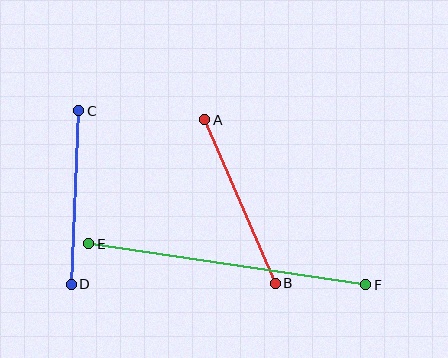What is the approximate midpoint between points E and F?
The midpoint is at approximately (227, 264) pixels.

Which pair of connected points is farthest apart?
Points E and F are farthest apart.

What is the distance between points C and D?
The distance is approximately 174 pixels.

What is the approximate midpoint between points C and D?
The midpoint is at approximately (75, 198) pixels.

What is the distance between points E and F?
The distance is approximately 280 pixels.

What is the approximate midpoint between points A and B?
The midpoint is at approximately (240, 201) pixels.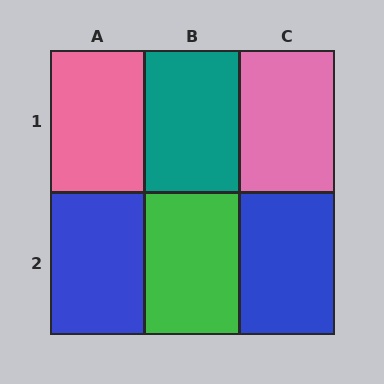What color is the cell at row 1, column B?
Teal.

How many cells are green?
1 cell is green.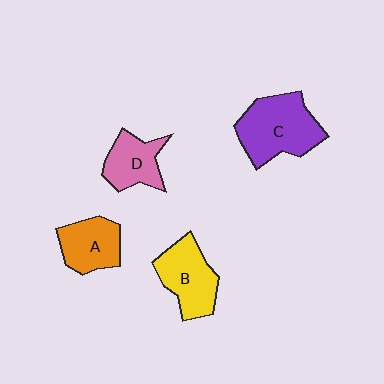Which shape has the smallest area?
Shape D (pink).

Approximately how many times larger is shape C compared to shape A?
Approximately 1.6 times.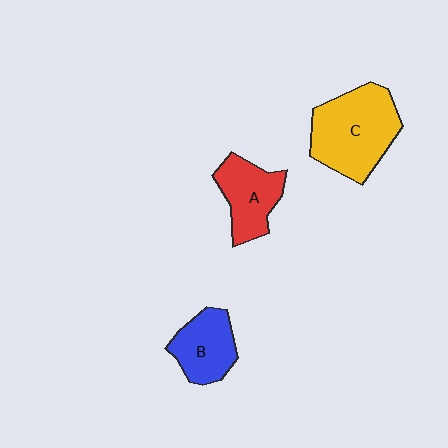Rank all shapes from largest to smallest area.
From largest to smallest: C (yellow), A (red), B (blue).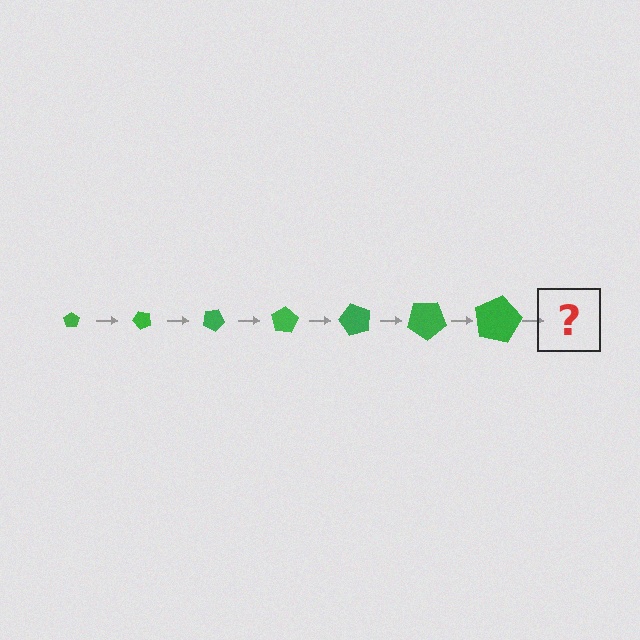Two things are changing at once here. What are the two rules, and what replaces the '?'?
The two rules are that the pentagon grows larger each step and it rotates 50 degrees each step. The '?' should be a pentagon, larger than the previous one and rotated 350 degrees from the start.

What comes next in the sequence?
The next element should be a pentagon, larger than the previous one and rotated 350 degrees from the start.